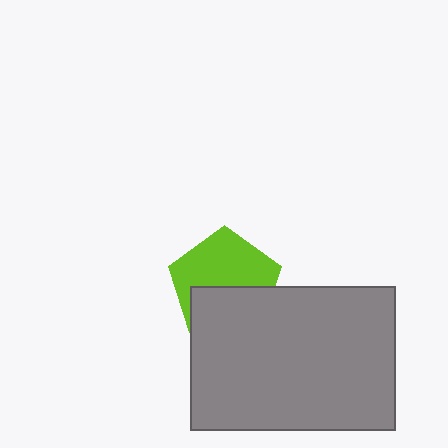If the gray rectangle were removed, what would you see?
You would see the complete lime pentagon.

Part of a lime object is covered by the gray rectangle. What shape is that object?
It is a pentagon.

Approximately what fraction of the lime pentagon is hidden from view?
Roughly 44% of the lime pentagon is hidden behind the gray rectangle.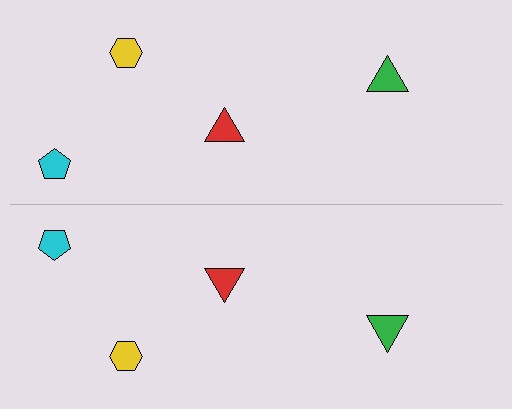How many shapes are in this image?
There are 8 shapes in this image.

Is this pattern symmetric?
Yes, this pattern has bilateral (reflection) symmetry.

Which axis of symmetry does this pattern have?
The pattern has a horizontal axis of symmetry running through the center of the image.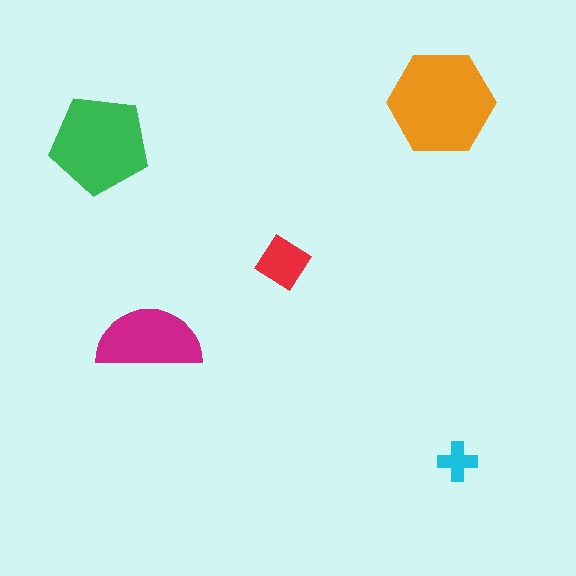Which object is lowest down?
The cyan cross is bottommost.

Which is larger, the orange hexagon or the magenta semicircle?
The orange hexagon.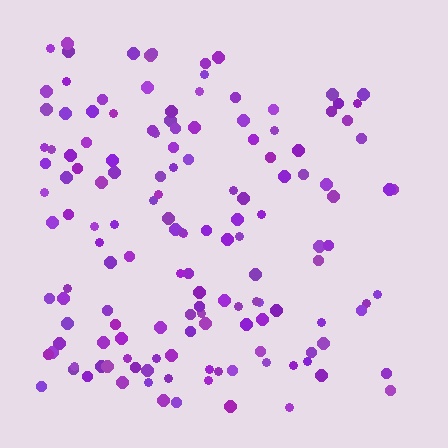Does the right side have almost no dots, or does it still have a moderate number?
Still a moderate number, just noticeably fewer than the left.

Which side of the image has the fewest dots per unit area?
The right.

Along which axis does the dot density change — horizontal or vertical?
Horizontal.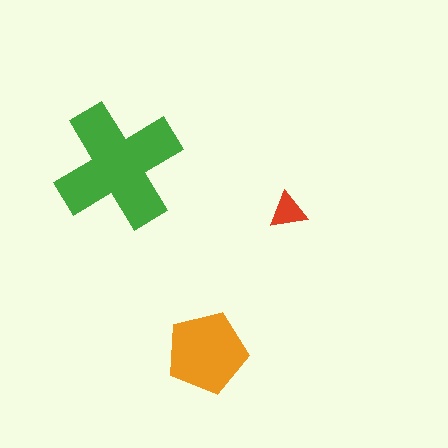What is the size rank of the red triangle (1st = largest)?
3rd.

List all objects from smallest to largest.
The red triangle, the orange pentagon, the green cross.